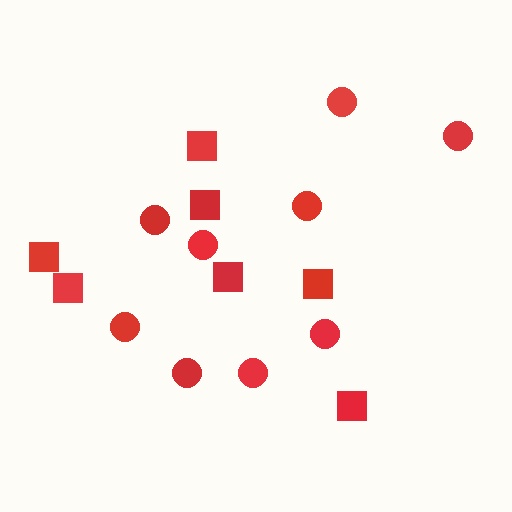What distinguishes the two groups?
There are 2 groups: one group of circles (9) and one group of squares (7).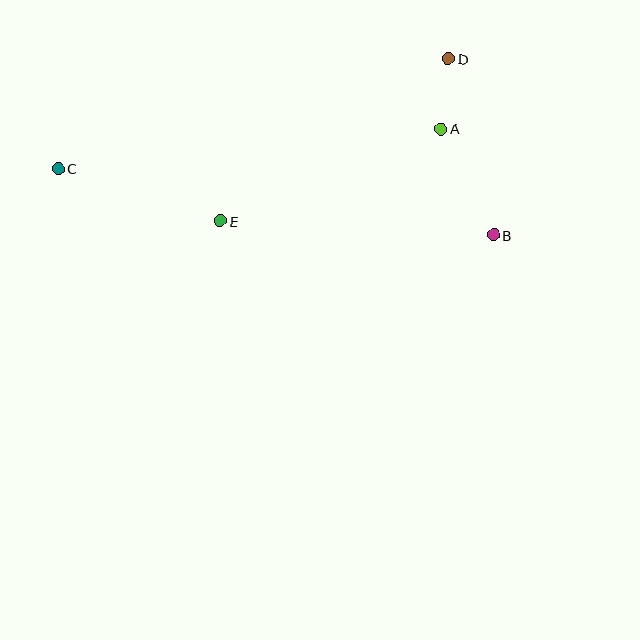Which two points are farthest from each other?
Points B and C are farthest from each other.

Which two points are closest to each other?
Points A and D are closest to each other.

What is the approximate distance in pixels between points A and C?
The distance between A and C is approximately 385 pixels.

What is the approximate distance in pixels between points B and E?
The distance between B and E is approximately 273 pixels.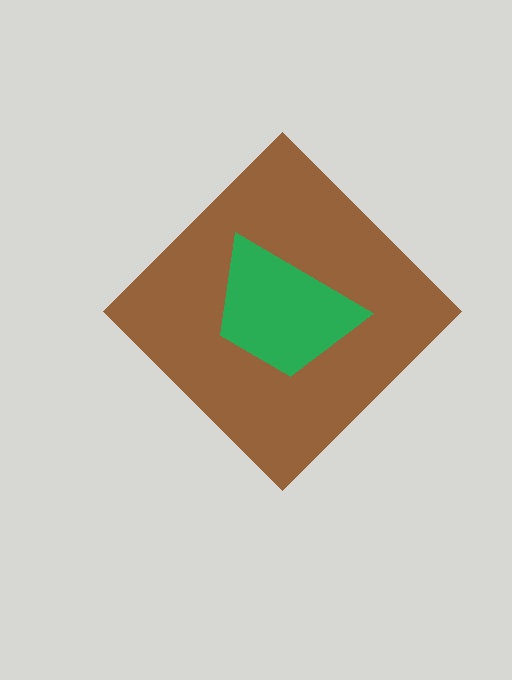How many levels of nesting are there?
2.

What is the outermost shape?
The brown diamond.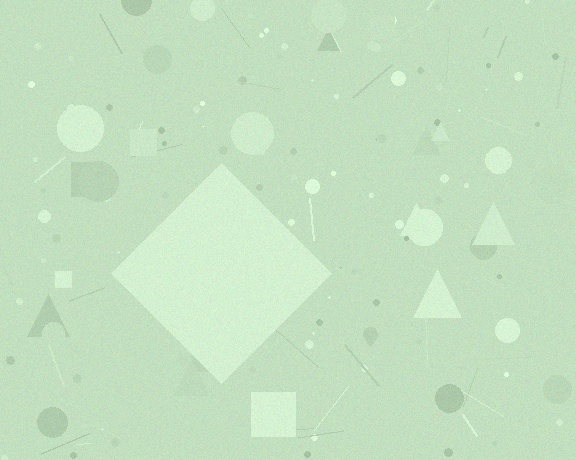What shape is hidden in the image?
A diamond is hidden in the image.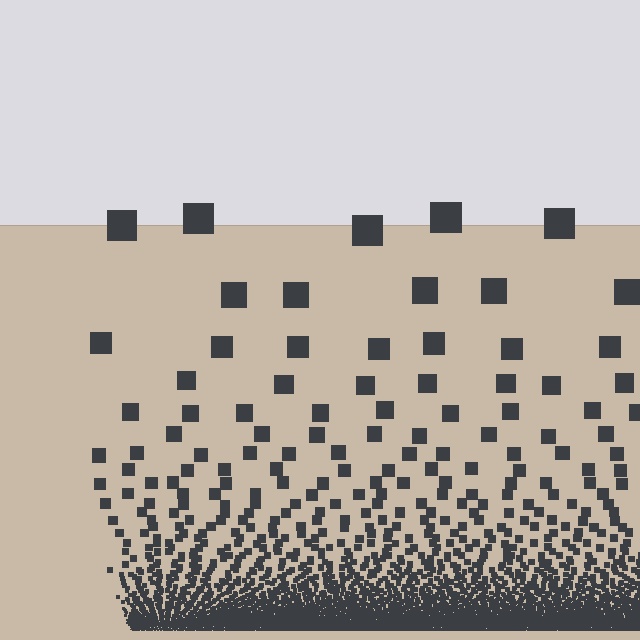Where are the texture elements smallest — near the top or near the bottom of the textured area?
Near the bottom.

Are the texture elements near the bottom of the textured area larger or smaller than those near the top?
Smaller. The gradient is inverted — elements near the bottom are smaller and denser.